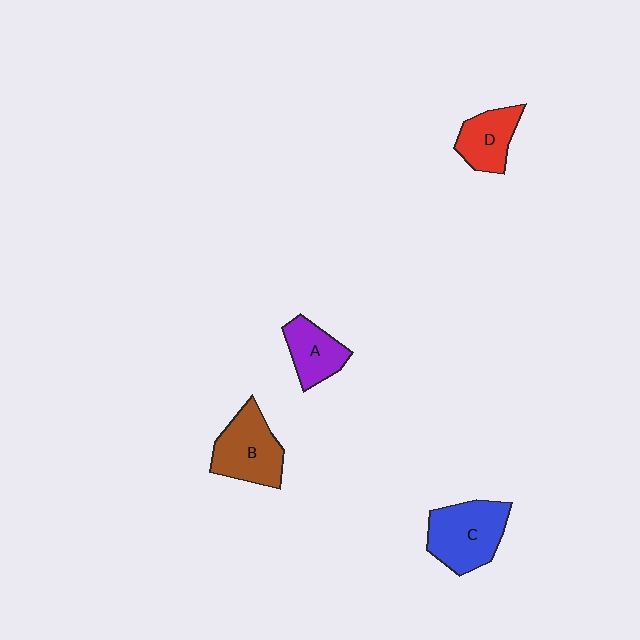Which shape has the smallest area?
Shape A (purple).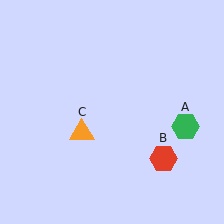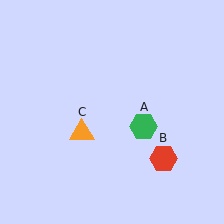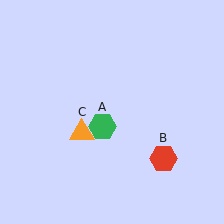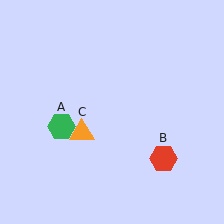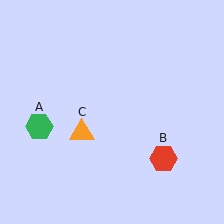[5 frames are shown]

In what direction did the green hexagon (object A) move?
The green hexagon (object A) moved left.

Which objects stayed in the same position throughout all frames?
Red hexagon (object B) and orange triangle (object C) remained stationary.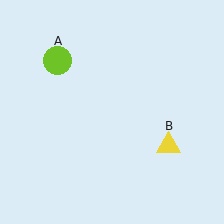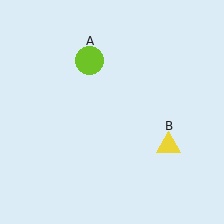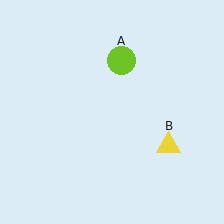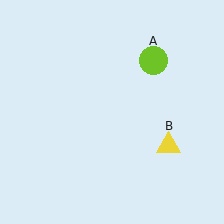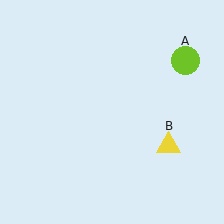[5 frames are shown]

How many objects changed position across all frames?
1 object changed position: lime circle (object A).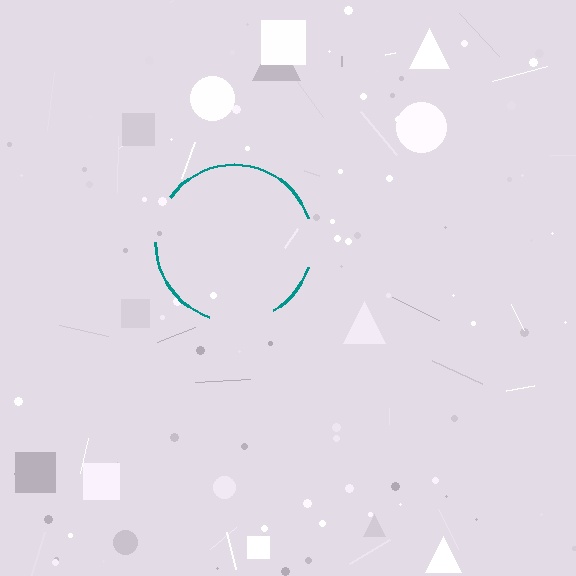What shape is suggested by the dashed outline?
The dashed outline suggests a circle.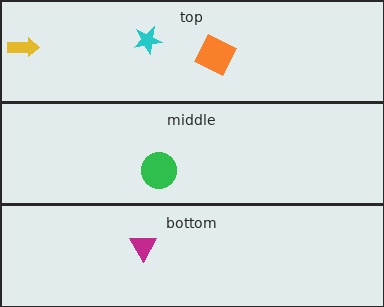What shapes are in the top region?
The cyan star, the yellow arrow, the orange square.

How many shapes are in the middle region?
1.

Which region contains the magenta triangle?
The bottom region.